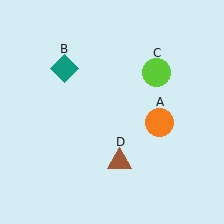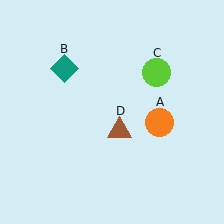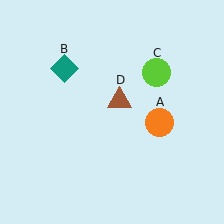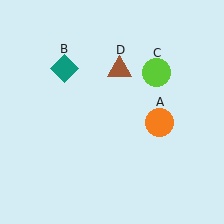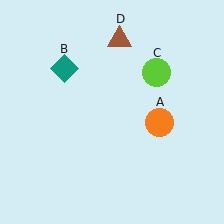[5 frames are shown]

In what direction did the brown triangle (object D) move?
The brown triangle (object D) moved up.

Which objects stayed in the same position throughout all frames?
Orange circle (object A) and teal diamond (object B) and lime circle (object C) remained stationary.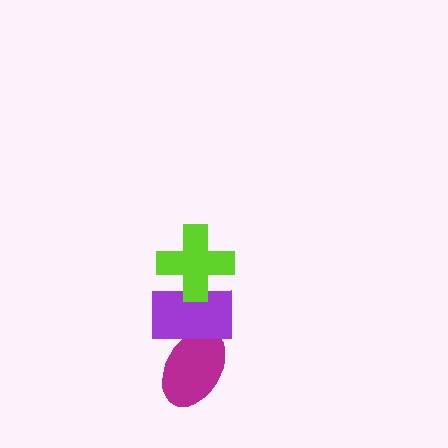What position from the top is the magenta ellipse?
The magenta ellipse is 3rd from the top.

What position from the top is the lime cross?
The lime cross is 1st from the top.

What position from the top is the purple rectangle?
The purple rectangle is 2nd from the top.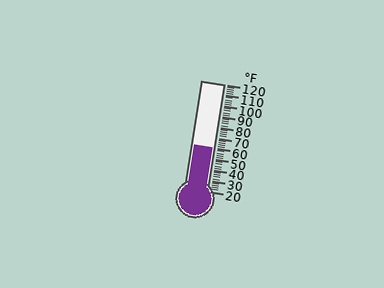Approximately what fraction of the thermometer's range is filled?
The thermometer is filled to approximately 40% of its range.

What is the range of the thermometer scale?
The thermometer scale ranges from 20°F to 120°F.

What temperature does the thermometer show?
The thermometer shows approximately 60°F.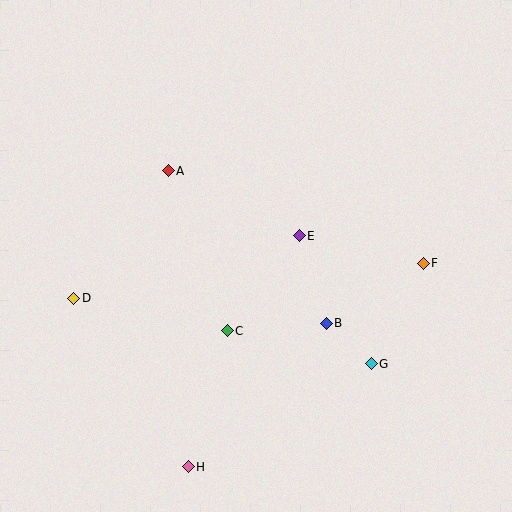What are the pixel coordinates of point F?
Point F is at (423, 263).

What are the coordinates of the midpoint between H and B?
The midpoint between H and B is at (257, 395).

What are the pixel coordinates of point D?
Point D is at (74, 298).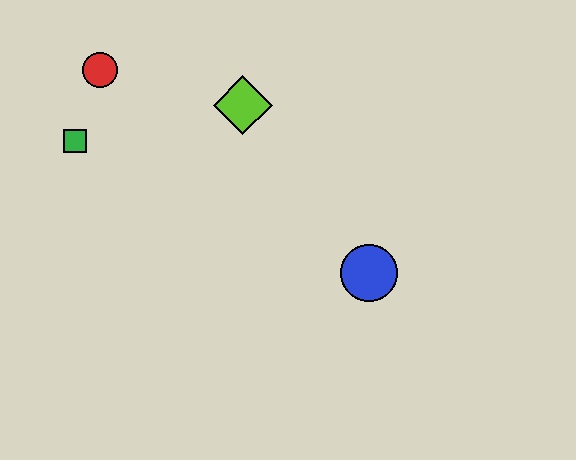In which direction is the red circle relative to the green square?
The red circle is above the green square.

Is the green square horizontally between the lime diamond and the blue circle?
No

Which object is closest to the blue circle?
The lime diamond is closest to the blue circle.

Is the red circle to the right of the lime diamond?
No